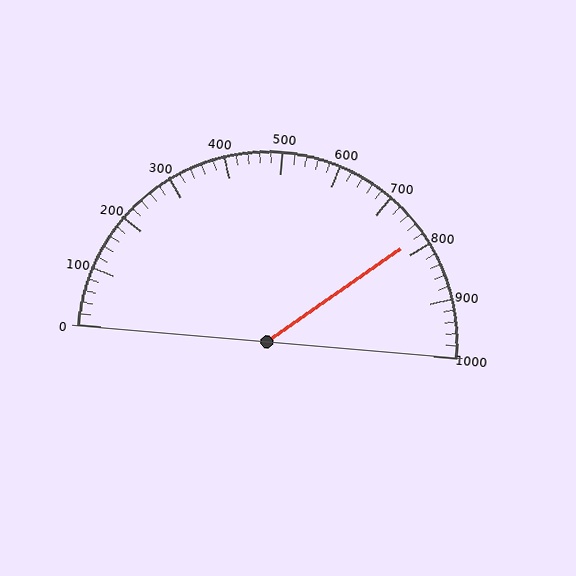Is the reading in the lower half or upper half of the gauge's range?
The reading is in the upper half of the range (0 to 1000).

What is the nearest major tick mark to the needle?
The nearest major tick mark is 800.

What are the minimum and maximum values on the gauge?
The gauge ranges from 0 to 1000.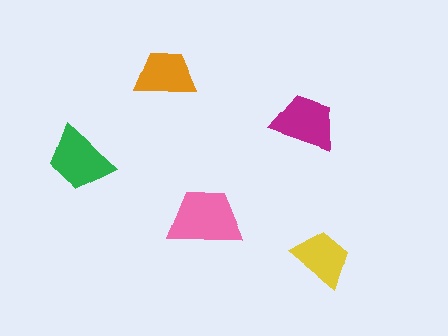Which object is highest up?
The orange trapezoid is topmost.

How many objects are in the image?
There are 5 objects in the image.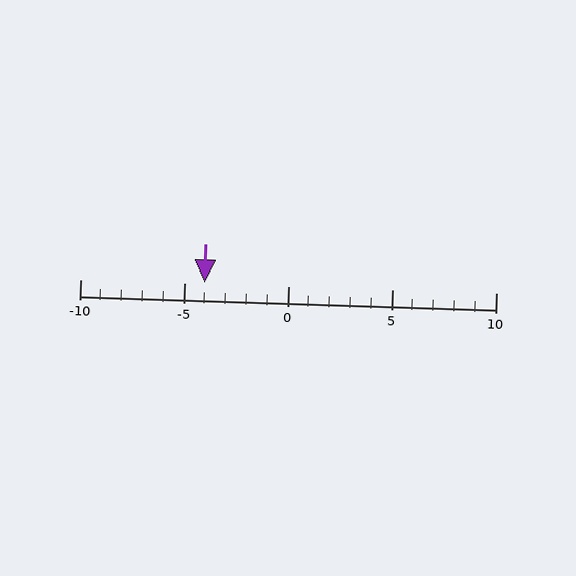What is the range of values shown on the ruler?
The ruler shows values from -10 to 10.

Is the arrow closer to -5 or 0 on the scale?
The arrow is closer to -5.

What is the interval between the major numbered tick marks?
The major tick marks are spaced 5 units apart.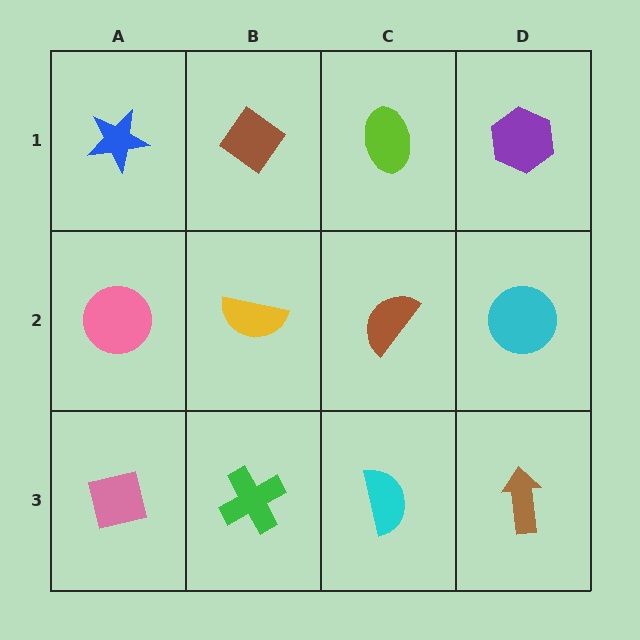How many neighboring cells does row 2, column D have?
3.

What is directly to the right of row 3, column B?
A cyan semicircle.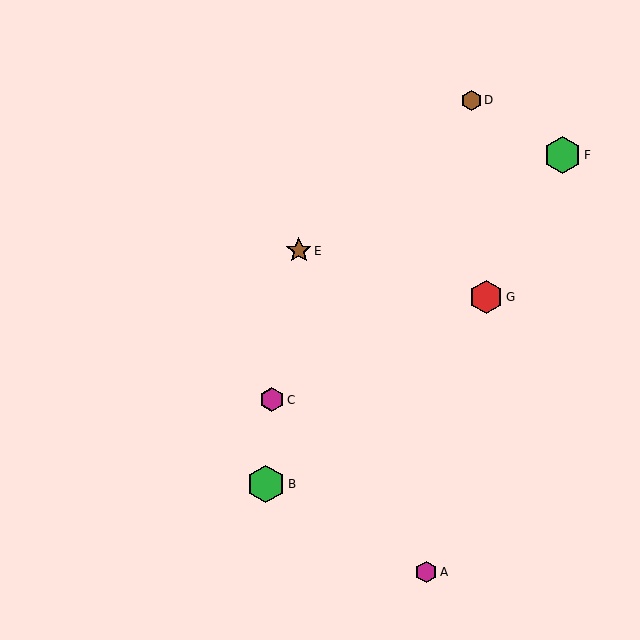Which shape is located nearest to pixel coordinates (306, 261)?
The brown star (labeled E) at (299, 251) is nearest to that location.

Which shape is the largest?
The green hexagon (labeled B) is the largest.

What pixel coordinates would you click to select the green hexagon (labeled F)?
Click at (562, 155) to select the green hexagon F.